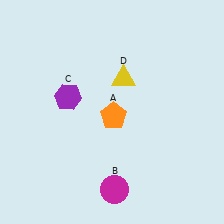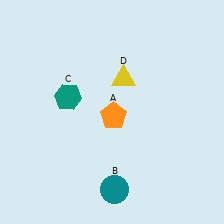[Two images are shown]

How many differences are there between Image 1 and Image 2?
There are 2 differences between the two images.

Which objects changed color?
B changed from magenta to teal. C changed from purple to teal.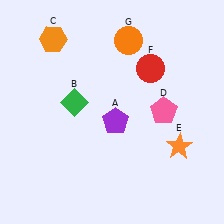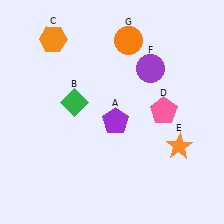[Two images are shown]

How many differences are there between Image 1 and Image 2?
There is 1 difference between the two images.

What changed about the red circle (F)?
In Image 1, F is red. In Image 2, it changed to purple.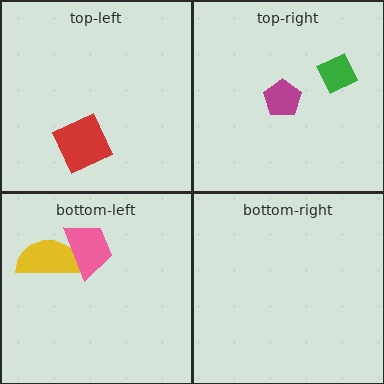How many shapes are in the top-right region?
2.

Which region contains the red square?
The top-left region.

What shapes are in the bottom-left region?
The yellow semicircle, the pink trapezoid.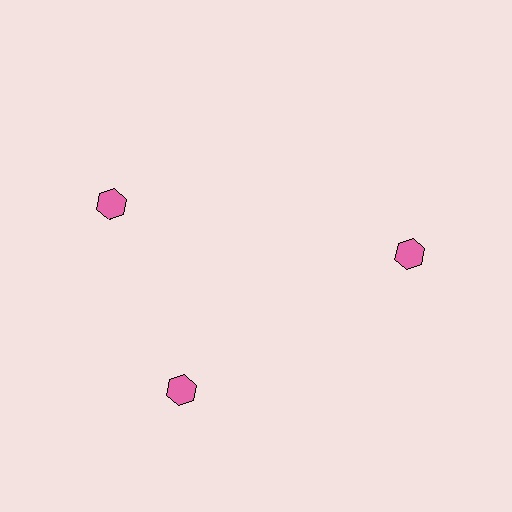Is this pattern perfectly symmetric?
No. The 3 pink hexagons are arranged in a ring, but one element near the 11 o'clock position is rotated out of alignment along the ring, breaking the 3-fold rotational symmetry.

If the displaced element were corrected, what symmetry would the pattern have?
It would have 3-fold rotational symmetry — the pattern would map onto itself every 120 degrees.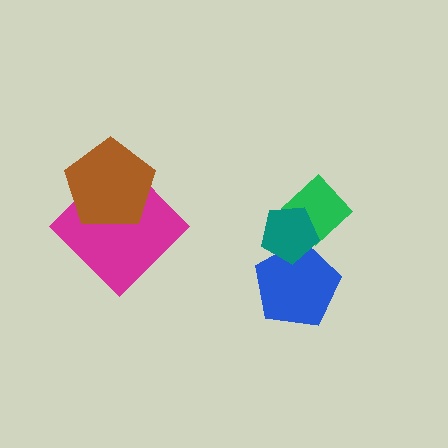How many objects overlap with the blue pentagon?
1 object overlaps with the blue pentagon.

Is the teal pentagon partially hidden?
No, no other shape covers it.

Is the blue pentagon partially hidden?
Yes, it is partially covered by another shape.